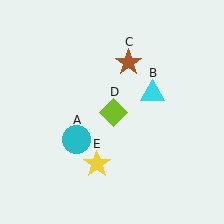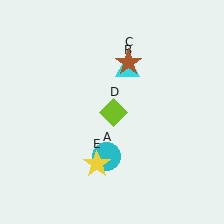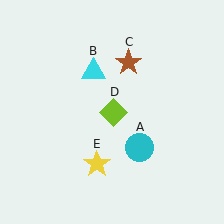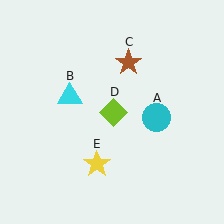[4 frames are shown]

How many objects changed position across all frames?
2 objects changed position: cyan circle (object A), cyan triangle (object B).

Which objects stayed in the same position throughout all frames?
Brown star (object C) and lime diamond (object D) and yellow star (object E) remained stationary.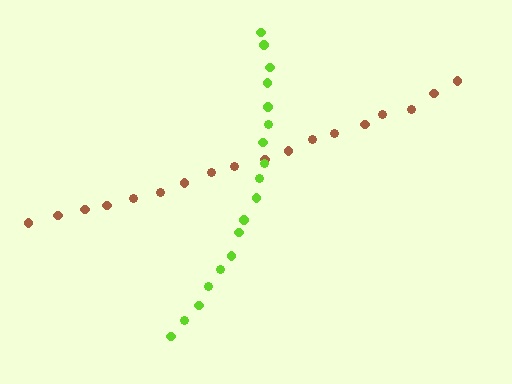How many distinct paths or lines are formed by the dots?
There are 2 distinct paths.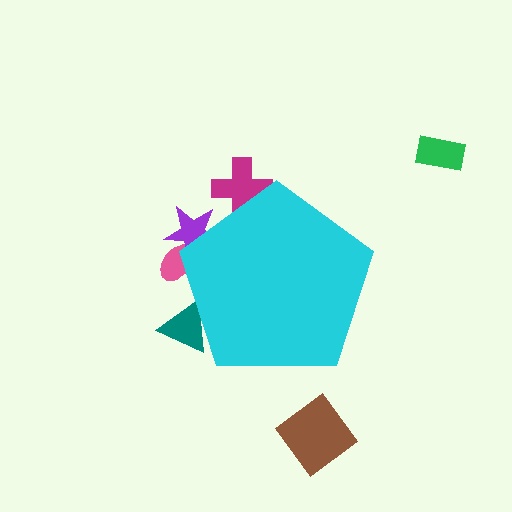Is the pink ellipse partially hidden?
Yes, the pink ellipse is partially hidden behind the cyan pentagon.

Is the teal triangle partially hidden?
Yes, the teal triangle is partially hidden behind the cyan pentagon.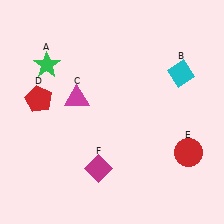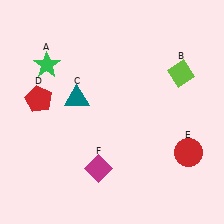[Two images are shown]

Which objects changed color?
B changed from cyan to lime. C changed from magenta to teal.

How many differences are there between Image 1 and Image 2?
There are 2 differences between the two images.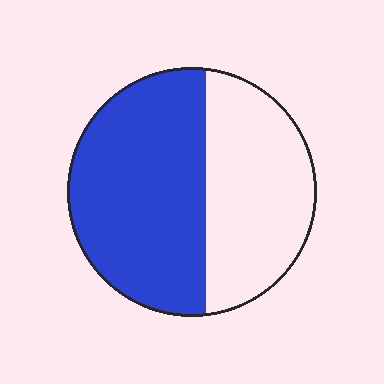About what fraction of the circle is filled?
About three fifths (3/5).